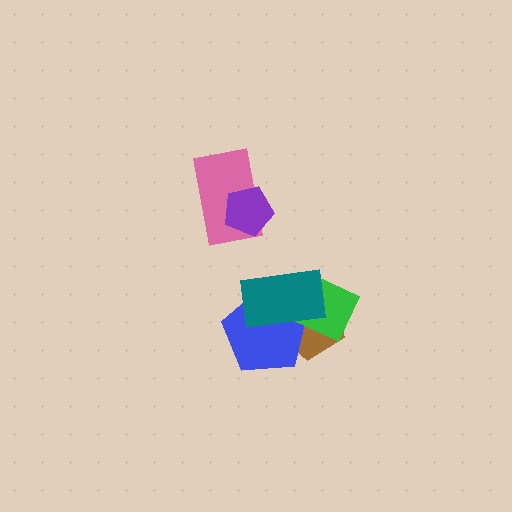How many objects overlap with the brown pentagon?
3 objects overlap with the brown pentagon.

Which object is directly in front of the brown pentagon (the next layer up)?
The blue pentagon is directly in front of the brown pentagon.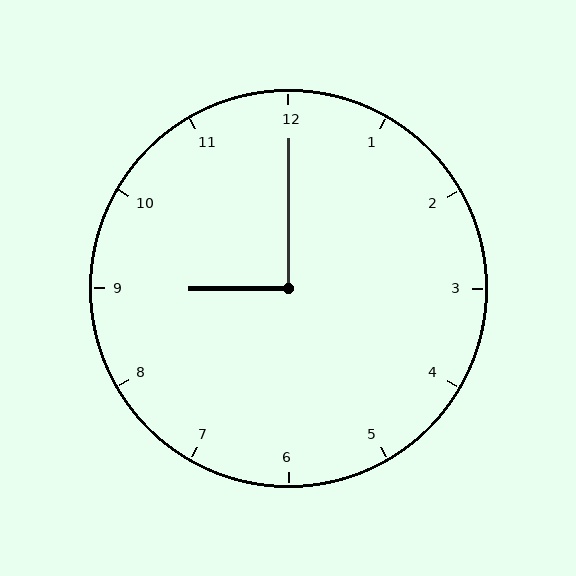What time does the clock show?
9:00.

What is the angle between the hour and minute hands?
Approximately 90 degrees.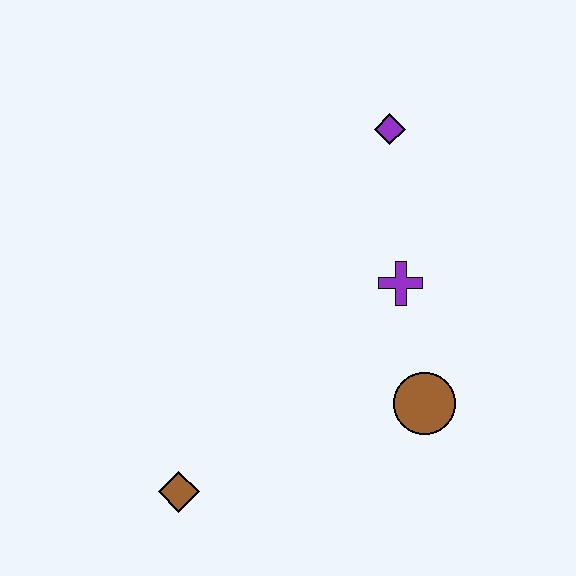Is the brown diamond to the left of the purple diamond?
Yes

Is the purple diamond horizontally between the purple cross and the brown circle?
No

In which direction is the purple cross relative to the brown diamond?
The purple cross is to the right of the brown diamond.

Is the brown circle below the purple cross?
Yes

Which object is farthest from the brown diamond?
The purple diamond is farthest from the brown diamond.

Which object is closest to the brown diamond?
The brown circle is closest to the brown diamond.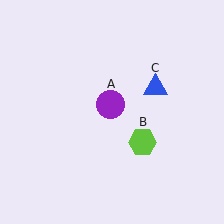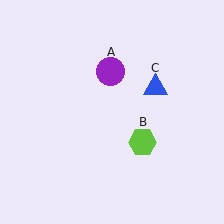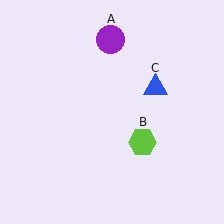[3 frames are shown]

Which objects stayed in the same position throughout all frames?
Lime hexagon (object B) and blue triangle (object C) remained stationary.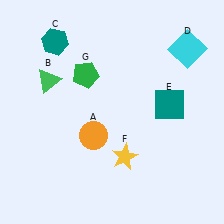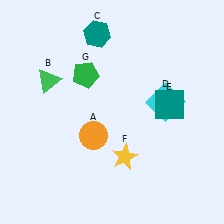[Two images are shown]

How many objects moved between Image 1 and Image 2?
2 objects moved between the two images.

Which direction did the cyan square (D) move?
The cyan square (D) moved down.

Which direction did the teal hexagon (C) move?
The teal hexagon (C) moved right.